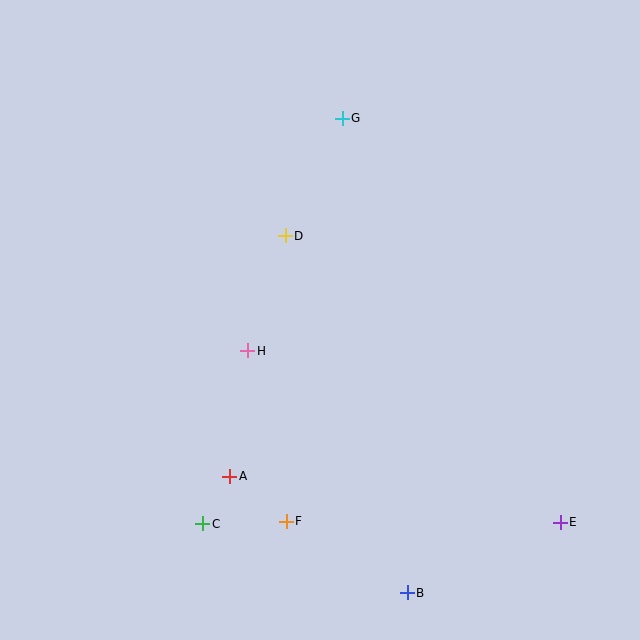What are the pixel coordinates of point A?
Point A is at (230, 476).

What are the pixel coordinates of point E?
Point E is at (560, 522).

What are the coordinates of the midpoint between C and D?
The midpoint between C and D is at (244, 380).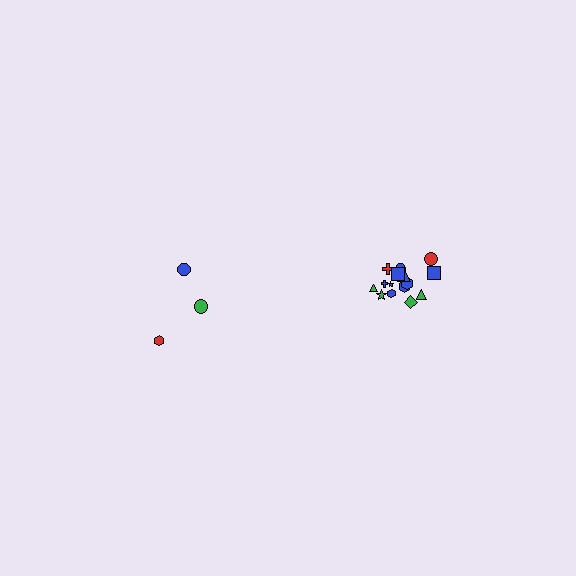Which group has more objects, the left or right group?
The right group.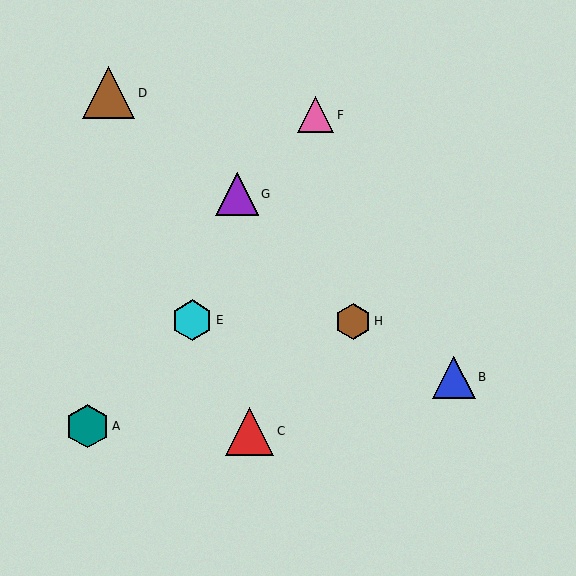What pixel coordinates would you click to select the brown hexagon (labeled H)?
Click at (353, 321) to select the brown hexagon H.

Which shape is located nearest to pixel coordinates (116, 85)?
The brown triangle (labeled D) at (109, 93) is nearest to that location.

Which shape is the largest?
The brown triangle (labeled D) is the largest.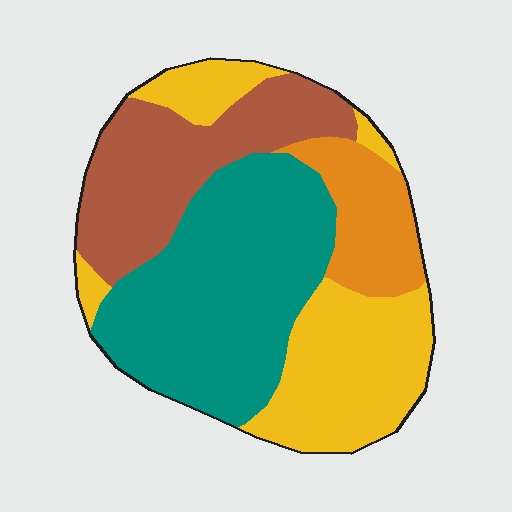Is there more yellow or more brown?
Yellow.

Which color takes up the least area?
Orange, at roughly 10%.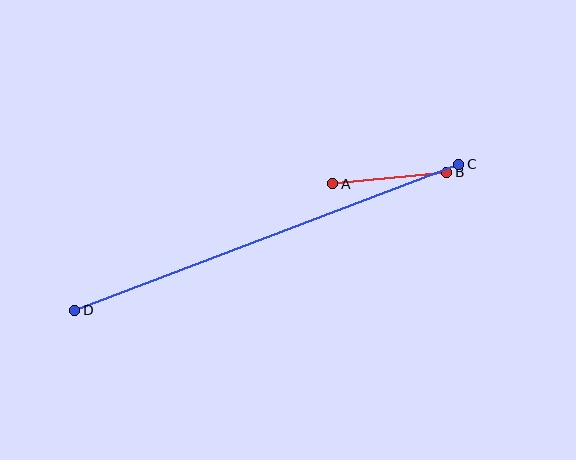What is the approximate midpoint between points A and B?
The midpoint is at approximately (390, 178) pixels.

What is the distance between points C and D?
The distance is approximately 411 pixels.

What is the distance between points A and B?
The distance is approximately 115 pixels.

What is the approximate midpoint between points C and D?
The midpoint is at approximately (267, 237) pixels.